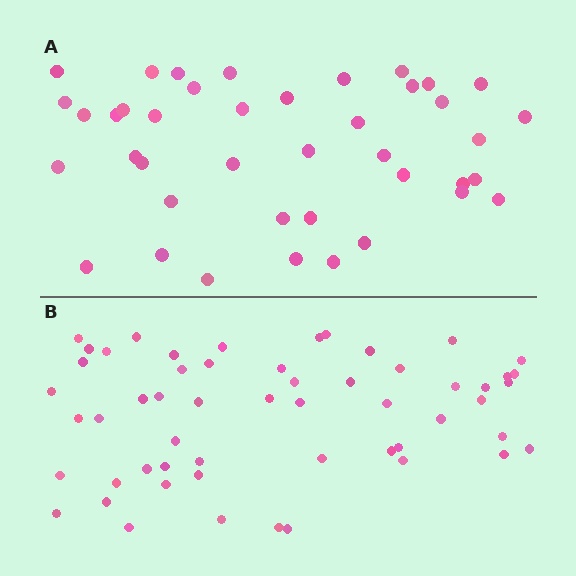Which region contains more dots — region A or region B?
Region B (the bottom region) has more dots.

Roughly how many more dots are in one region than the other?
Region B has approximately 15 more dots than region A.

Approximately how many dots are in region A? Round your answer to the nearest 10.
About 40 dots. (The exact count is 41, which rounds to 40.)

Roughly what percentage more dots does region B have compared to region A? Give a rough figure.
About 35% more.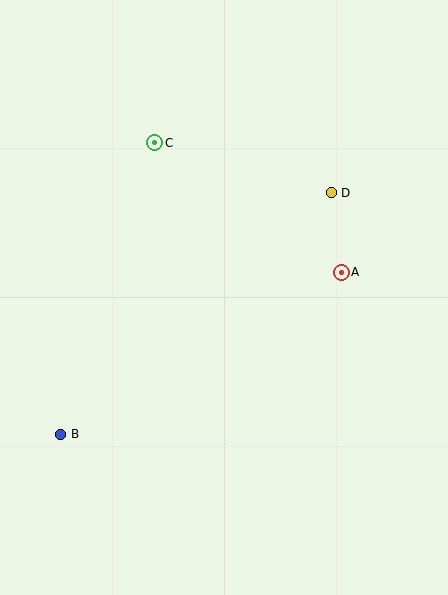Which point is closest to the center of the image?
Point A at (341, 272) is closest to the center.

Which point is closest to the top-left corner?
Point C is closest to the top-left corner.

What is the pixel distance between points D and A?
The distance between D and A is 80 pixels.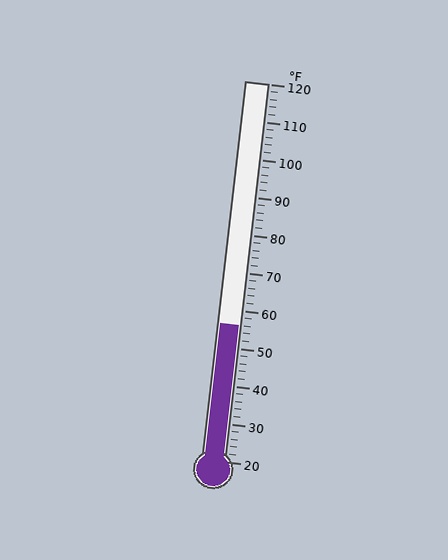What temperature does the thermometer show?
The thermometer shows approximately 56°F.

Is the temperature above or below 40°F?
The temperature is above 40°F.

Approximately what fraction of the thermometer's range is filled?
The thermometer is filled to approximately 35% of its range.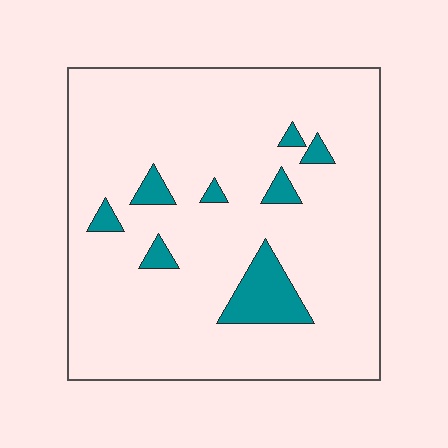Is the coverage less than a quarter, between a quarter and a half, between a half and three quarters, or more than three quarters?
Less than a quarter.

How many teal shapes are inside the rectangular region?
8.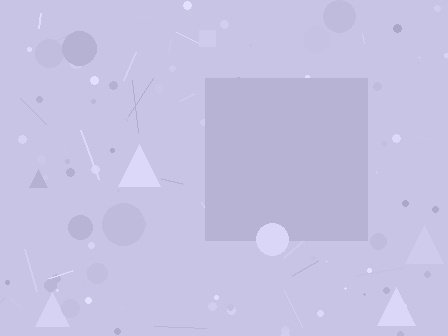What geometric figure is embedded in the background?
A square is embedded in the background.